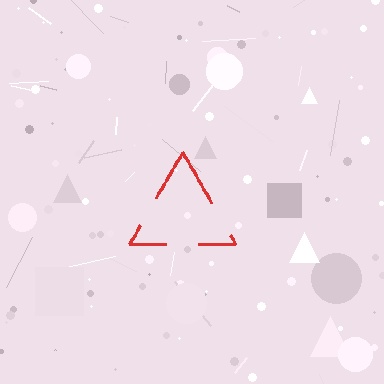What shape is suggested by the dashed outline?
The dashed outline suggests a triangle.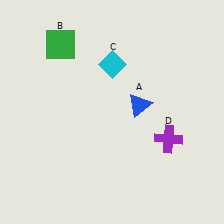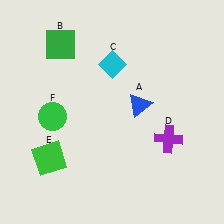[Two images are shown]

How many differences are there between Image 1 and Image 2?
There are 2 differences between the two images.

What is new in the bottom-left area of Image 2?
A green circle (F) was added in the bottom-left area of Image 2.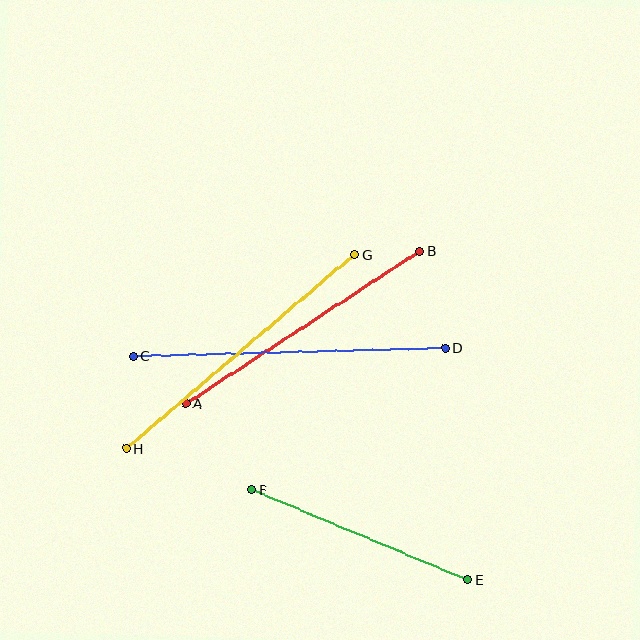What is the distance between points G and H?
The distance is approximately 299 pixels.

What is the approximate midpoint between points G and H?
The midpoint is at approximately (240, 352) pixels.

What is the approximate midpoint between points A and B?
The midpoint is at approximately (303, 327) pixels.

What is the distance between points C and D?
The distance is approximately 313 pixels.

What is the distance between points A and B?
The distance is approximately 279 pixels.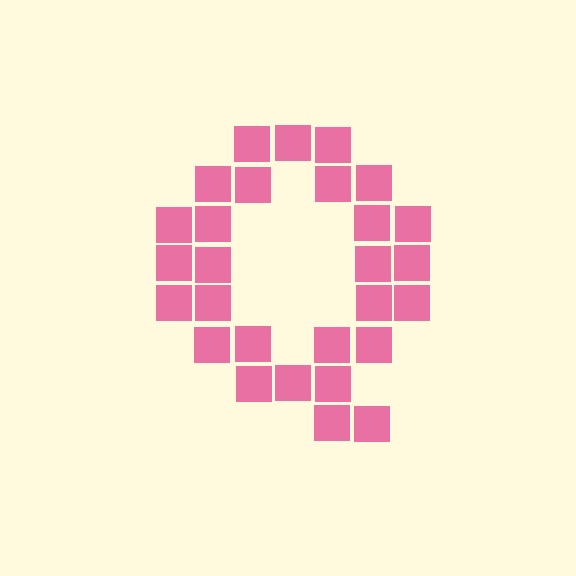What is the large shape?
The large shape is the letter Q.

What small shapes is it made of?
It is made of small squares.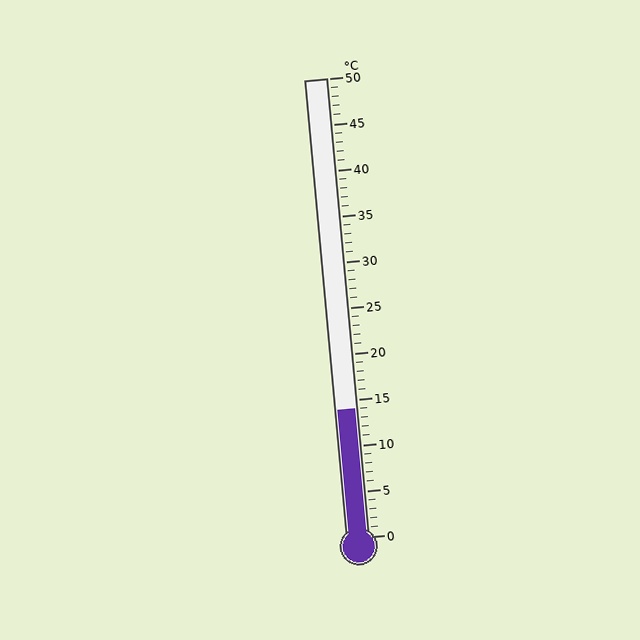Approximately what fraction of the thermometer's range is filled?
The thermometer is filled to approximately 30% of its range.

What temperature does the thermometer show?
The thermometer shows approximately 14°C.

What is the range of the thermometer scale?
The thermometer scale ranges from 0°C to 50°C.